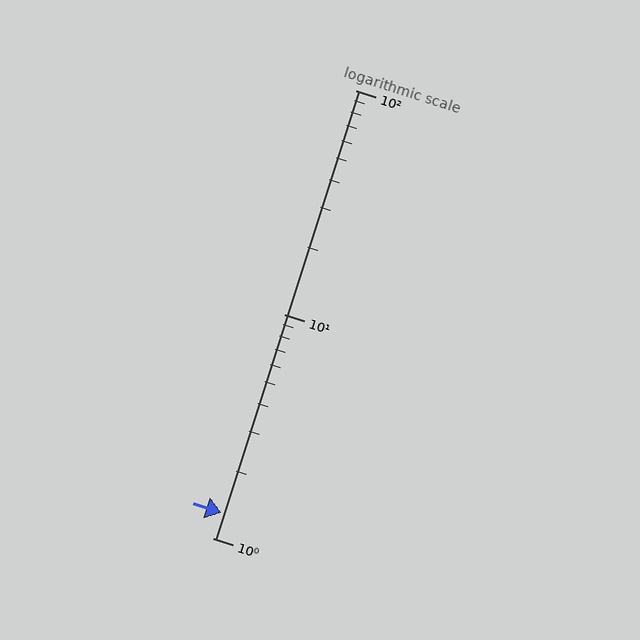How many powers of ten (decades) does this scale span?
The scale spans 2 decades, from 1 to 100.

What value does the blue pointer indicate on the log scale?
The pointer indicates approximately 1.3.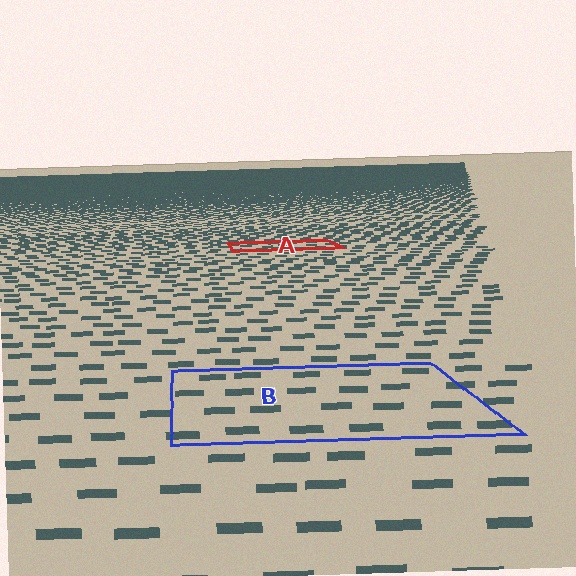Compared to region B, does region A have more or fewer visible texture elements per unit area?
Region A has more texture elements per unit area — they are packed more densely because it is farther away.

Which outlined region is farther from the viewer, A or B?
Region A is farther from the viewer — the texture elements inside it appear smaller and more densely packed.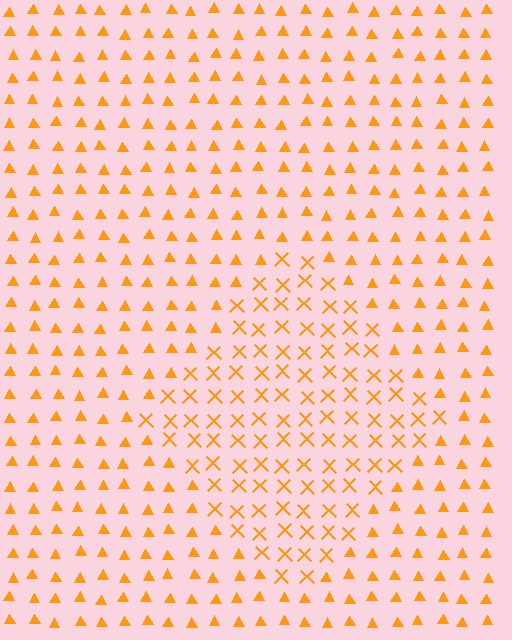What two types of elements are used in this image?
The image uses X marks inside the diamond region and triangles outside it.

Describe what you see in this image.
The image is filled with small orange elements arranged in a uniform grid. A diamond-shaped region contains X marks, while the surrounding area contains triangles. The boundary is defined purely by the change in element shape.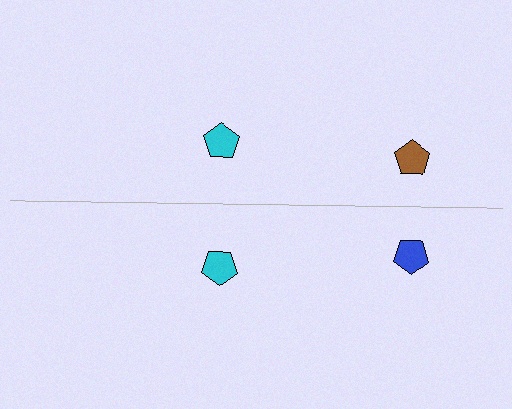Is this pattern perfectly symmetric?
No, the pattern is not perfectly symmetric. The blue pentagon on the bottom side breaks the symmetry — its mirror counterpart is brown.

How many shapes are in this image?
There are 4 shapes in this image.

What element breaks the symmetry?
The blue pentagon on the bottom side breaks the symmetry — its mirror counterpart is brown.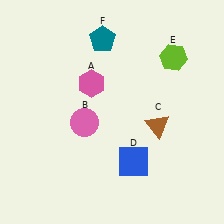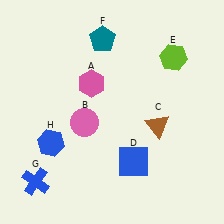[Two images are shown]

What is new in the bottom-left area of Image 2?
A blue cross (G) was added in the bottom-left area of Image 2.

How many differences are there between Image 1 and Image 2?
There are 2 differences between the two images.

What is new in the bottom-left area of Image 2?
A blue hexagon (H) was added in the bottom-left area of Image 2.